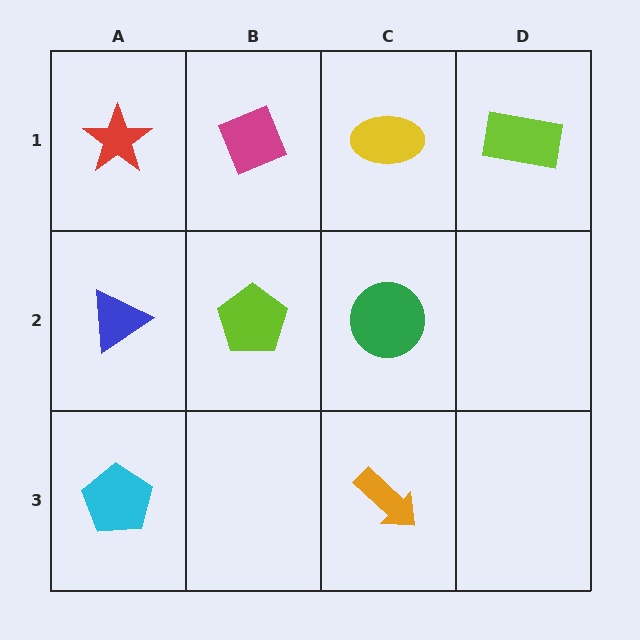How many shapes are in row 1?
4 shapes.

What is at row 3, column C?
An orange arrow.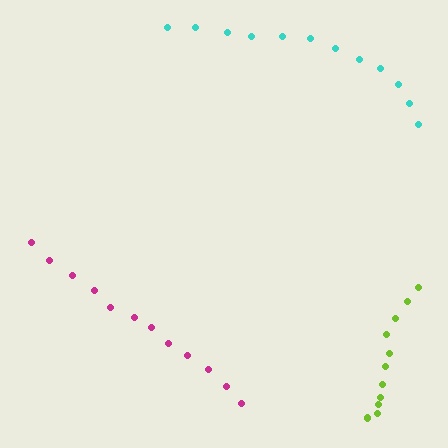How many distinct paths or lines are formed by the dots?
There are 3 distinct paths.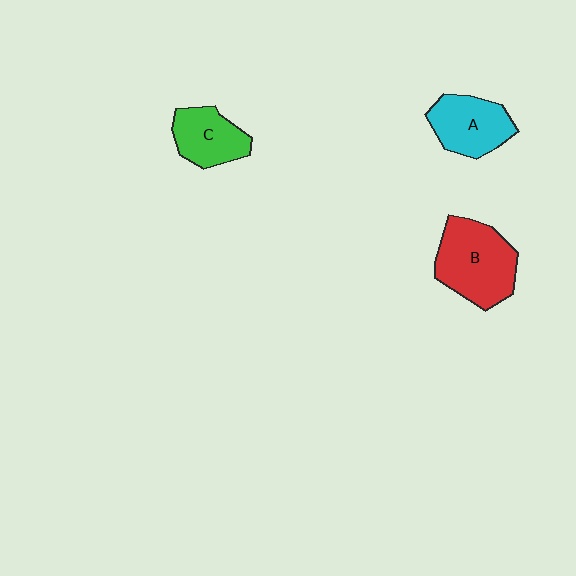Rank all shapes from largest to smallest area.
From largest to smallest: B (red), A (cyan), C (green).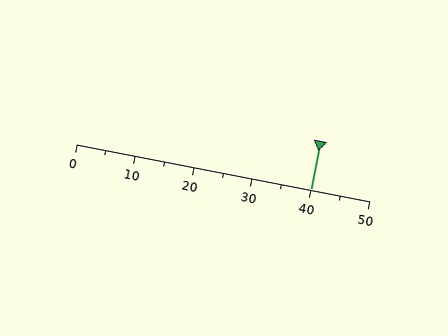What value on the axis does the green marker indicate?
The marker indicates approximately 40.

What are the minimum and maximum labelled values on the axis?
The axis runs from 0 to 50.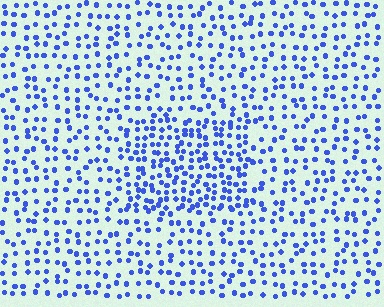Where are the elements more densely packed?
The elements are more densely packed inside the rectangle boundary.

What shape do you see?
I see a rectangle.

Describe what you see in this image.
The image contains small blue elements arranged at two different densities. A rectangle-shaped region is visible where the elements are more densely packed than the surrounding area.